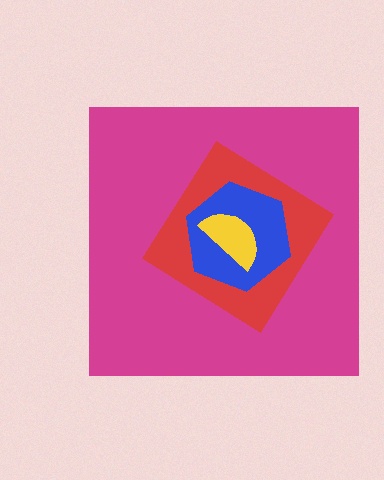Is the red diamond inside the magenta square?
Yes.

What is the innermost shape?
The yellow semicircle.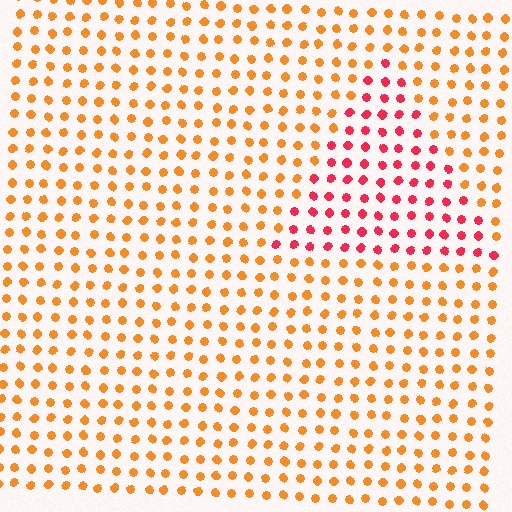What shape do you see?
I see a triangle.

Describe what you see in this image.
The image is filled with small orange elements in a uniform arrangement. A triangle-shaped region is visible where the elements are tinted to a slightly different hue, forming a subtle color boundary.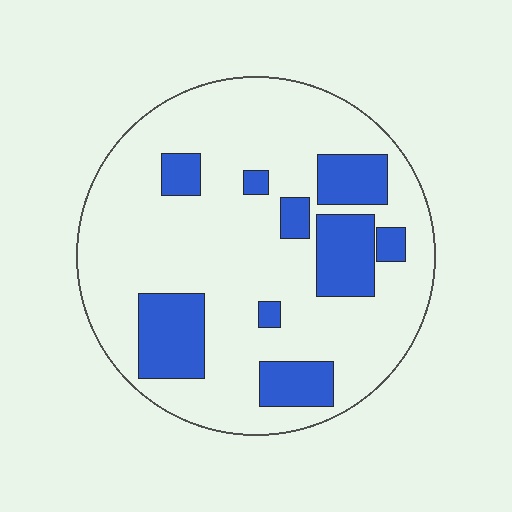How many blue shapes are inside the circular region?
9.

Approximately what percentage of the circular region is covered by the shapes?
Approximately 25%.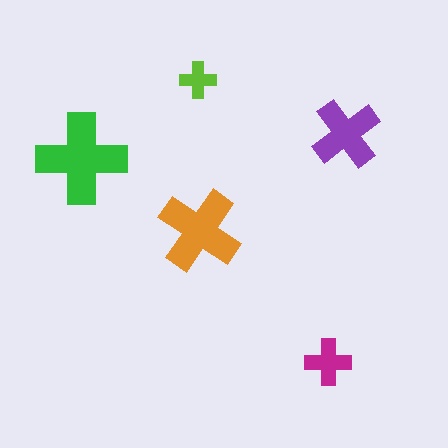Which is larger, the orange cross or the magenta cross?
The orange one.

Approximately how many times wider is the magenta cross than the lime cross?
About 1.5 times wider.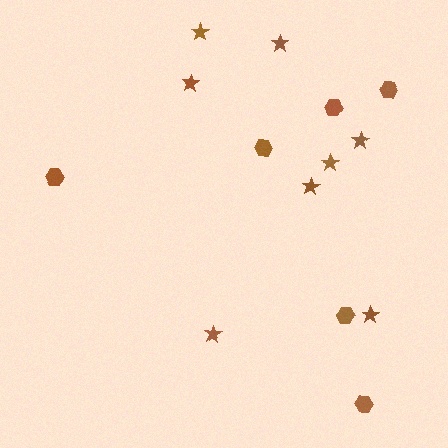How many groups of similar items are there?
There are 2 groups: one group of hexagons (6) and one group of stars (8).